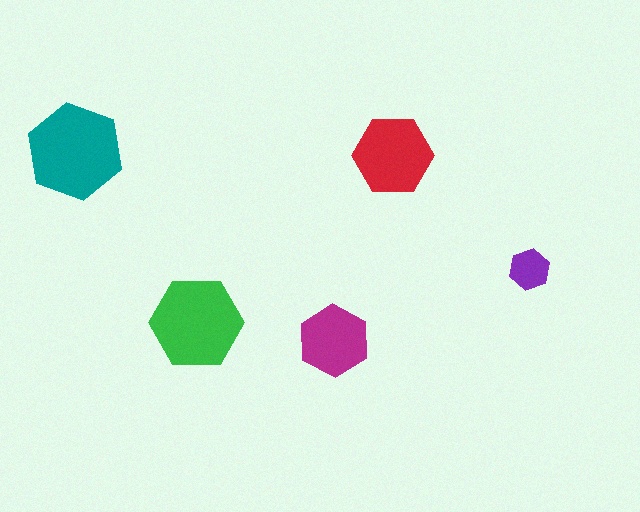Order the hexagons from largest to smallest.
the teal one, the green one, the red one, the magenta one, the purple one.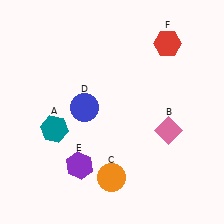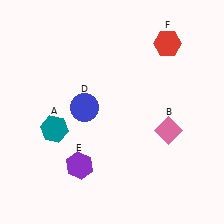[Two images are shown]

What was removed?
The orange circle (C) was removed in Image 2.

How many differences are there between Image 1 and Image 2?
There is 1 difference between the two images.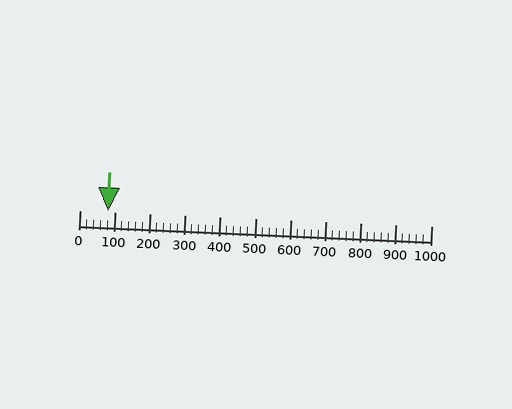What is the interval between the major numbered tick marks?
The major tick marks are spaced 100 units apart.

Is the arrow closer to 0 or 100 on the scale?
The arrow is closer to 100.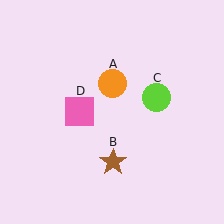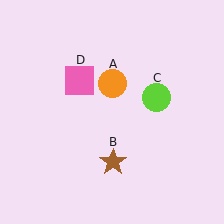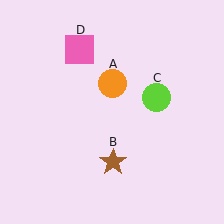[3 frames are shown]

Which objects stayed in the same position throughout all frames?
Orange circle (object A) and brown star (object B) and lime circle (object C) remained stationary.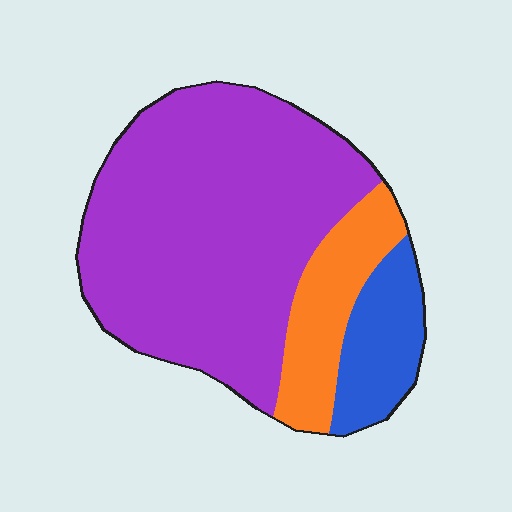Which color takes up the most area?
Purple, at roughly 70%.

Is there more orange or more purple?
Purple.